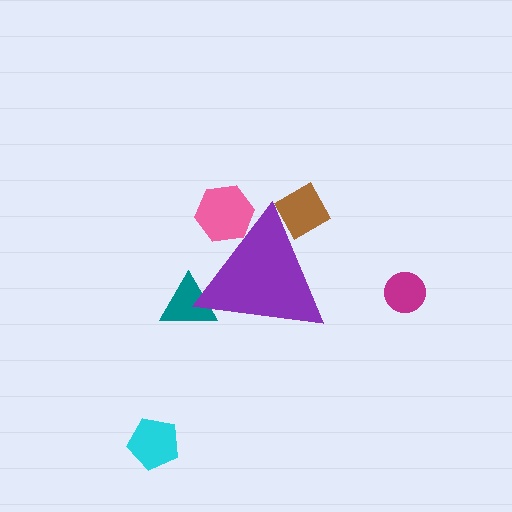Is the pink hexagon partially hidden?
Yes, the pink hexagon is partially hidden behind the purple triangle.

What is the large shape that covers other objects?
A purple triangle.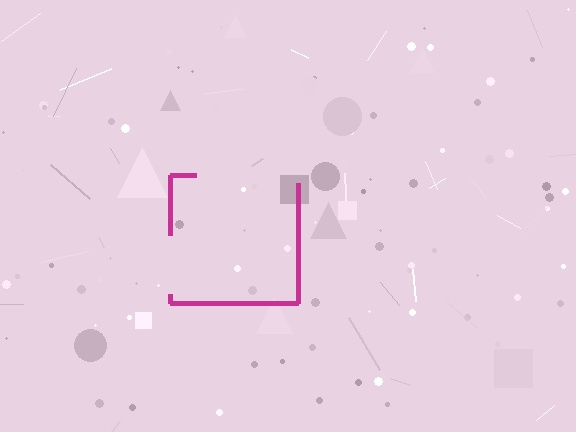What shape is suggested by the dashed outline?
The dashed outline suggests a square.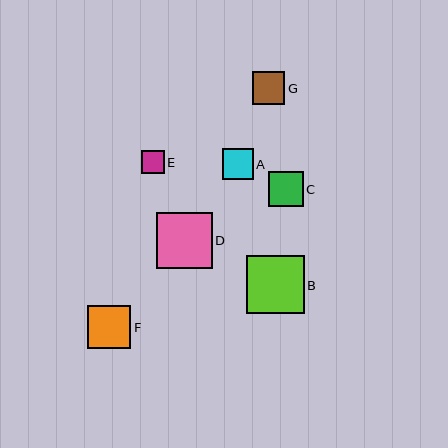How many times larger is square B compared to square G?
Square B is approximately 1.8 times the size of square G.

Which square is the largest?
Square B is the largest with a size of approximately 58 pixels.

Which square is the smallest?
Square E is the smallest with a size of approximately 23 pixels.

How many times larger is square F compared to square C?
Square F is approximately 1.2 times the size of square C.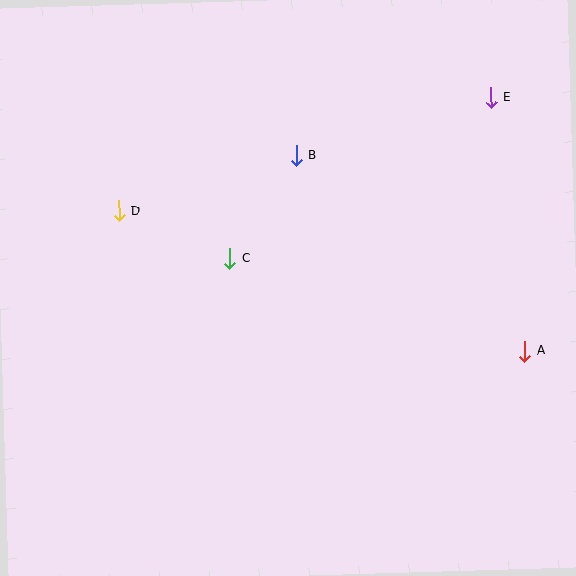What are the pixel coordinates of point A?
Point A is at (525, 351).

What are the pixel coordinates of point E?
Point E is at (491, 97).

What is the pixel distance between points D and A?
The distance between D and A is 430 pixels.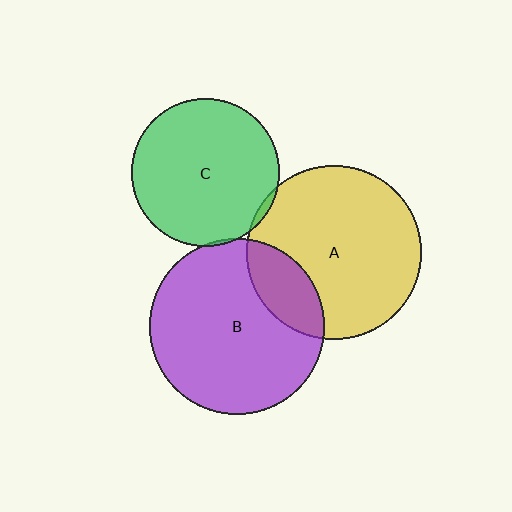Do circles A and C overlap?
Yes.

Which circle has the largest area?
Circle B (purple).